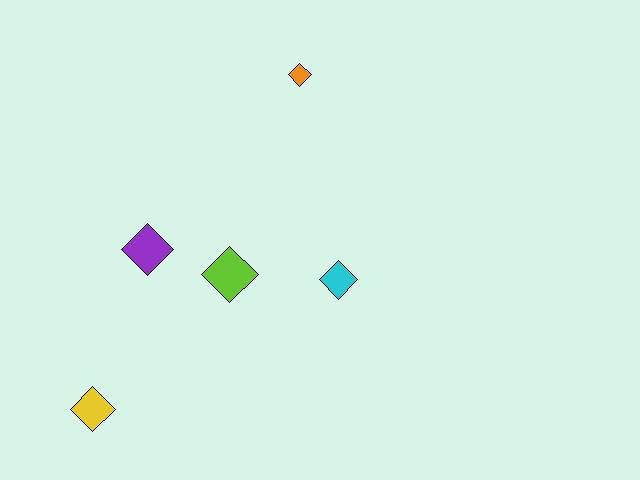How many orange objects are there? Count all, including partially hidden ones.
There is 1 orange object.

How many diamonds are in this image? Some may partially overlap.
There are 5 diamonds.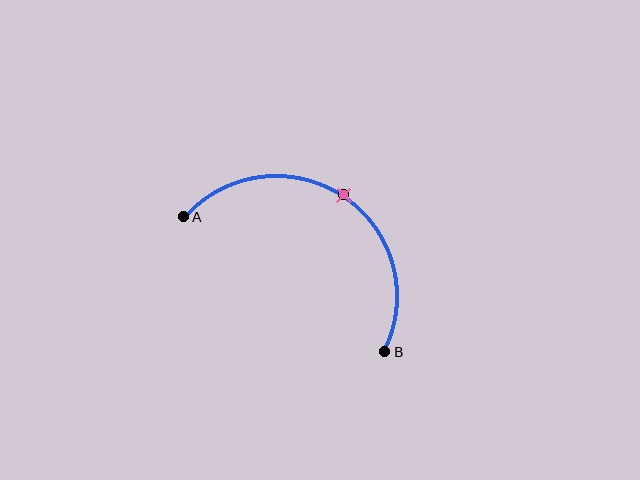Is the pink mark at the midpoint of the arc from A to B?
Yes. The pink mark lies on the arc at equal arc-length from both A and B — it is the arc midpoint.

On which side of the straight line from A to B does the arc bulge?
The arc bulges above and to the right of the straight line connecting A and B.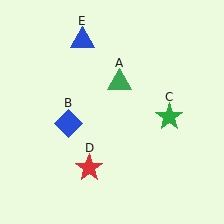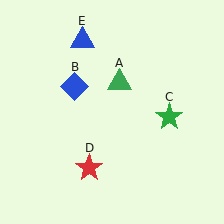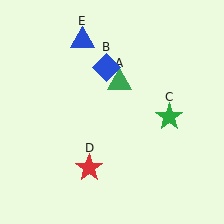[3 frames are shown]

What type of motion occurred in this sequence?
The blue diamond (object B) rotated clockwise around the center of the scene.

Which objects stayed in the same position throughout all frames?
Green triangle (object A) and green star (object C) and red star (object D) and blue triangle (object E) remained stationary.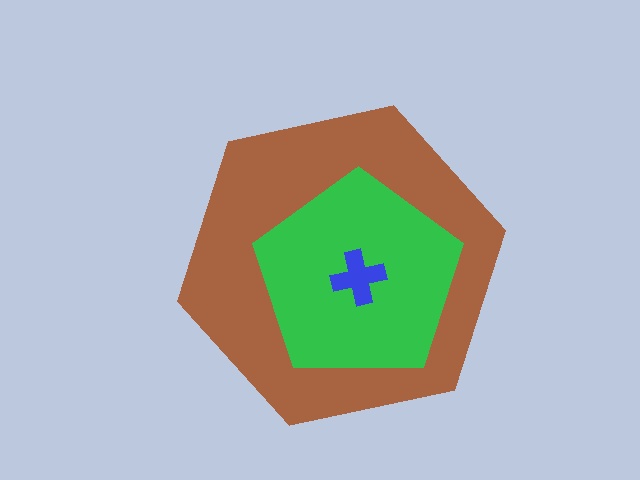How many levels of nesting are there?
3.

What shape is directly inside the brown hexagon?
The green pentagon.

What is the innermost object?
The blue cross.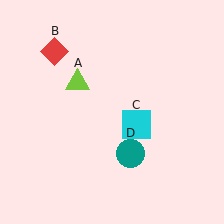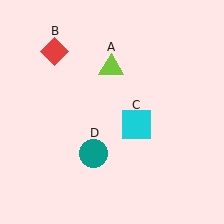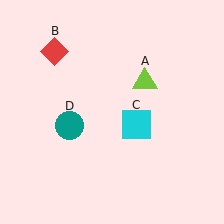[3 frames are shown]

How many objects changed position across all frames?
2 objects changed position: lime triangle (object A), teal circle (object D).